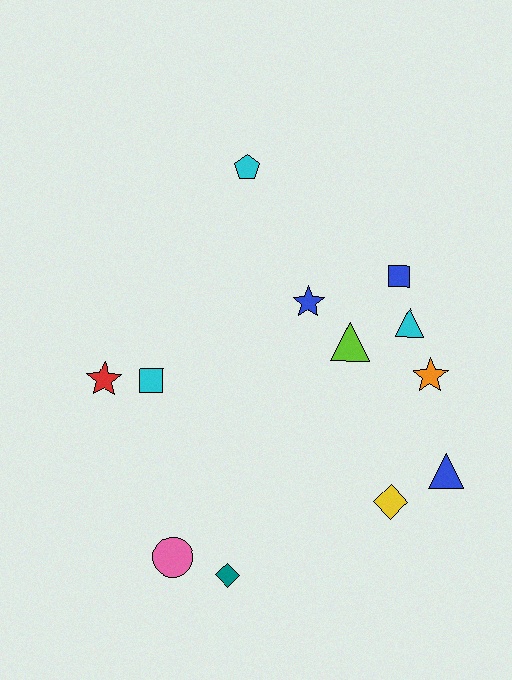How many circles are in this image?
There is 1 circle.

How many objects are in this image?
There are 12 objects.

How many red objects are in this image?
There is 1 red object.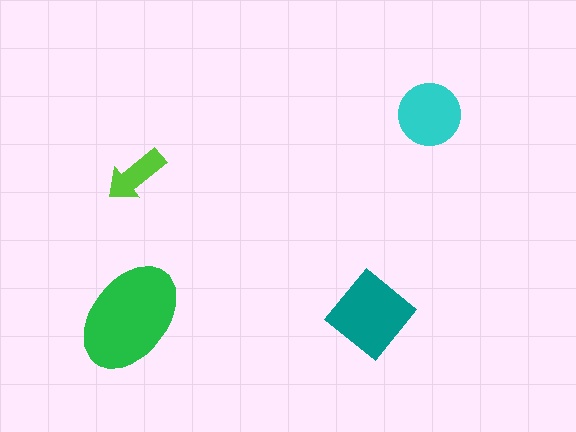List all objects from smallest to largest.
The lime arrow, the cyan circle, the teal diamond, the green ellipse.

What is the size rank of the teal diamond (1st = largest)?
2nd.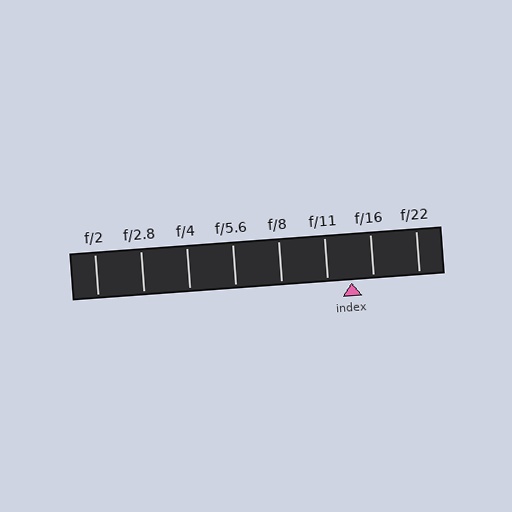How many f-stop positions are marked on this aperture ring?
There are 8 f-stop positions marked.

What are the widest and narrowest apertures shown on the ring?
The widest aperture shown is f/2 and the narrowest is f/22.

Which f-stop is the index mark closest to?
The index mark is closest to f/16.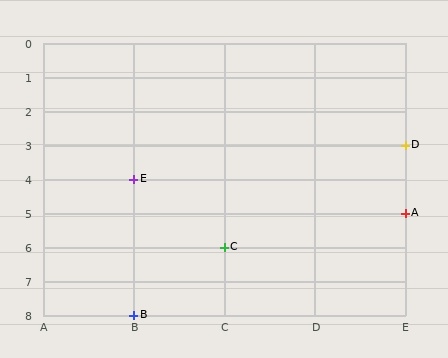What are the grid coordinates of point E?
Point E is at grid coordinates (B, 4).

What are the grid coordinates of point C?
Point C is at grid coordinates (C, 6).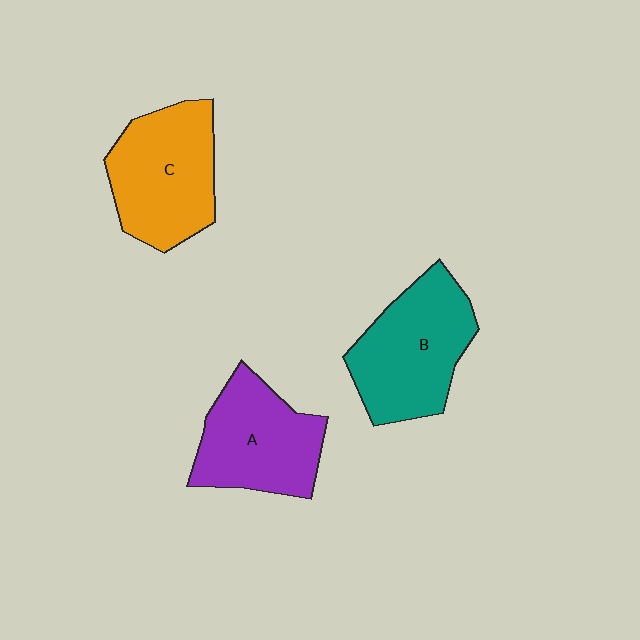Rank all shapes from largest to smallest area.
From largest to smallest: B (teal), C (orange), A (purple).